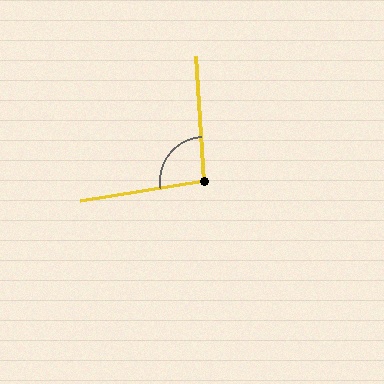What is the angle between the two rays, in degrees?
Approximately 95 degrees.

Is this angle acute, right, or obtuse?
It is obtuse.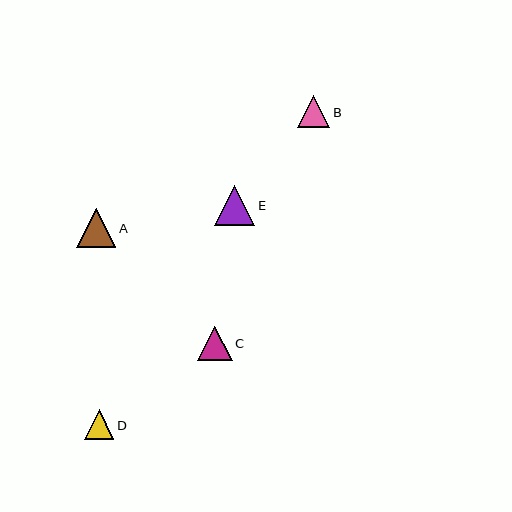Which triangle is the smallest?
Triangle D is the smallest with a size of approximately 30 pixels.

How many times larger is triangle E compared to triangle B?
Triangle E is approximately 1.3 times the size of triangle B.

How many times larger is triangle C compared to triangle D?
Triangle C is approximately 1.2 times the size of triangle D.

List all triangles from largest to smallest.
From largest to smallest: E, A, C, B, D.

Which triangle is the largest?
Triangle E is the largest with a size of approximately 40 pixels.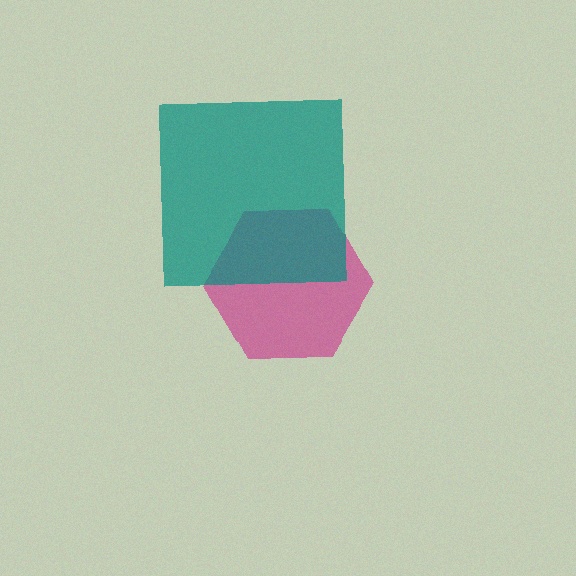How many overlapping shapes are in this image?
There are 2 overlapping shapes in the image.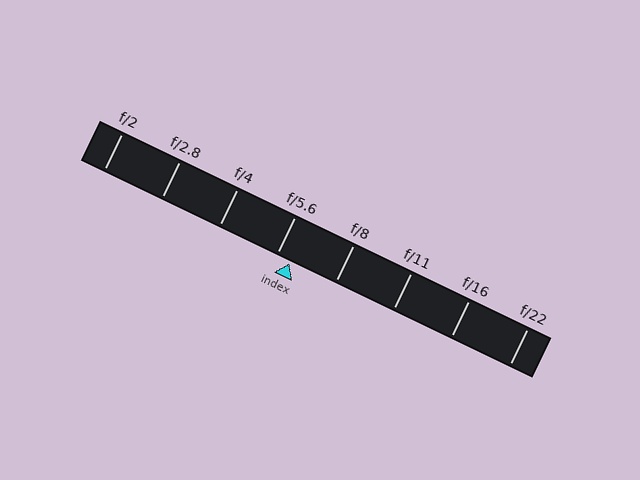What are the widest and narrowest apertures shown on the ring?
The widest aperture shown is f/2 and the narrowest is f/22.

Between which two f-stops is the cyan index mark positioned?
The index mark is between f/5.6 and f/8.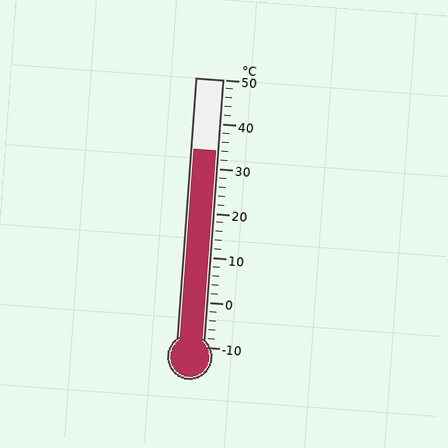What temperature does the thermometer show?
The thermometer shows approximately 34°C.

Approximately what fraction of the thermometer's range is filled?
The thermometer is filled to approximately 75% of its range.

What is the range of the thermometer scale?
The thermometer scale ranges from -10°C to 50°C.